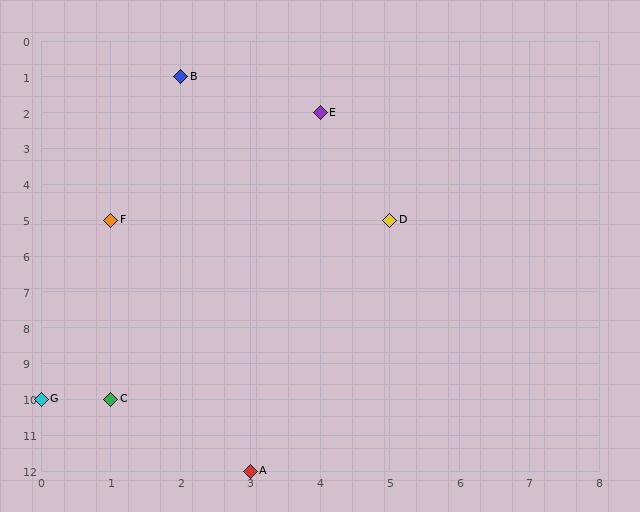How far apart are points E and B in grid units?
Points E and B are 2 columns and 1 row apart (about 2.2 grid units diagonally).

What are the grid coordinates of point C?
Point C is at grid coordinates (1, 10).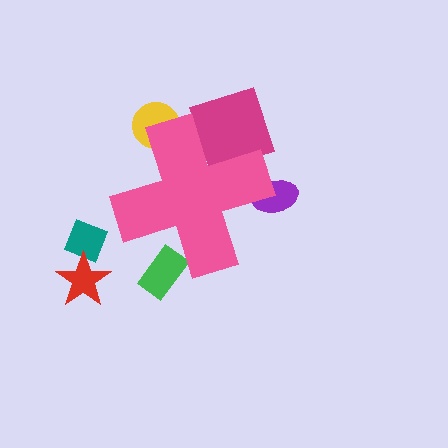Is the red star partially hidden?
No, the red star is fully visible.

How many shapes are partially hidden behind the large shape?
4 shapes are partially hidden.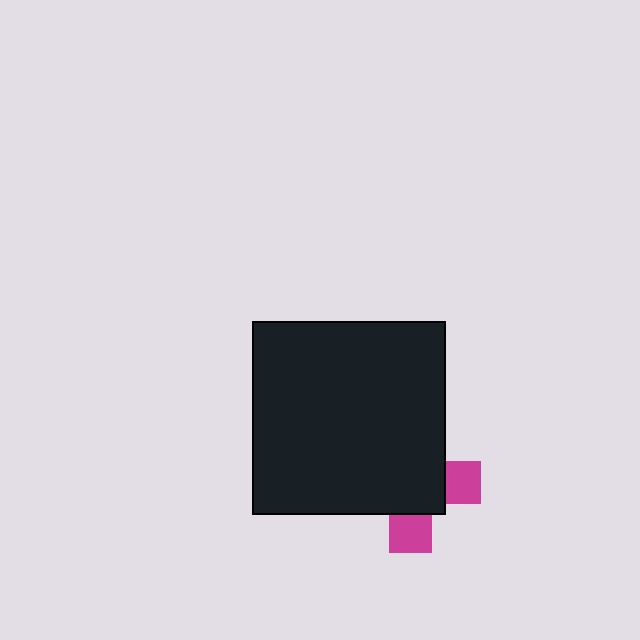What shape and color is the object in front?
The object in front is a black square.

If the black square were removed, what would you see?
You would see the complete magenta cross.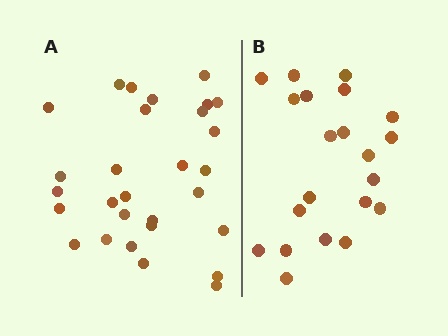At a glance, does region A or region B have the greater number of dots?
Region A (the left region) has more dots.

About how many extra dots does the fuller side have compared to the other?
Region A has roughly 8 or so more dots than region B.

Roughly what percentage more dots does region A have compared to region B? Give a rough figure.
About 40% more.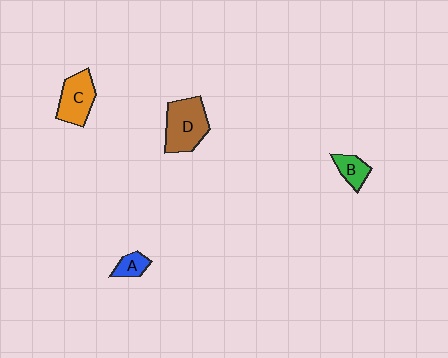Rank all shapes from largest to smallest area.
From largest to smallest: D (brown), C (orange), B (green), A (blue).